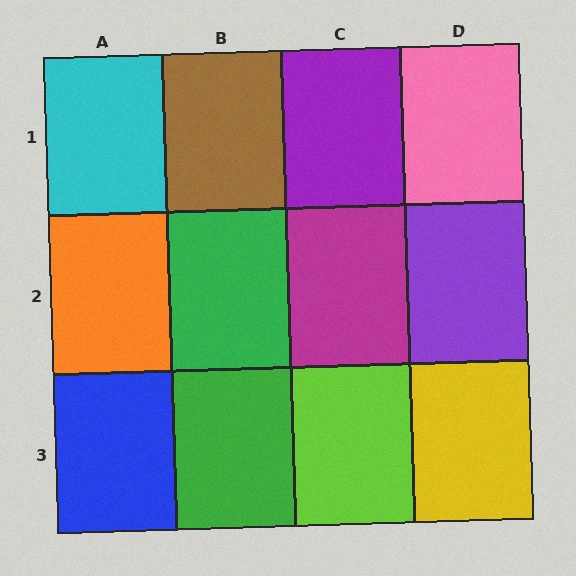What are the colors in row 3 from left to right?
Blue, green, lime, yellow.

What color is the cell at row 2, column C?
Magenta.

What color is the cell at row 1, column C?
Purple.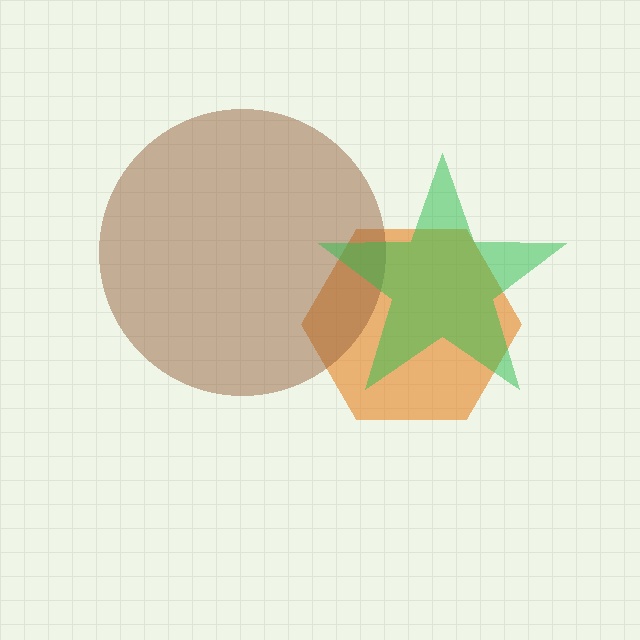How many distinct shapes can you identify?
There are 3 distinct shapes: an orange hexagon, a brown circle, a green star.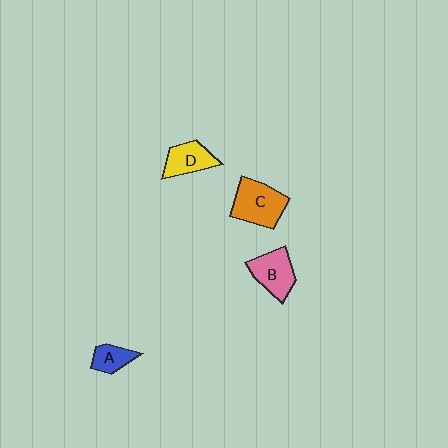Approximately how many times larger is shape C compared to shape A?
Approximately 2.0 times.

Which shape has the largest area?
Shape C (orange).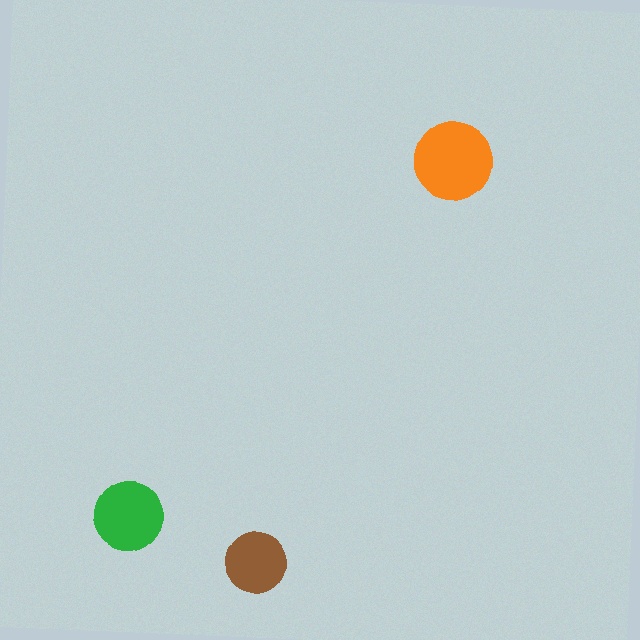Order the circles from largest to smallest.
the orange one, the green one, the brown one.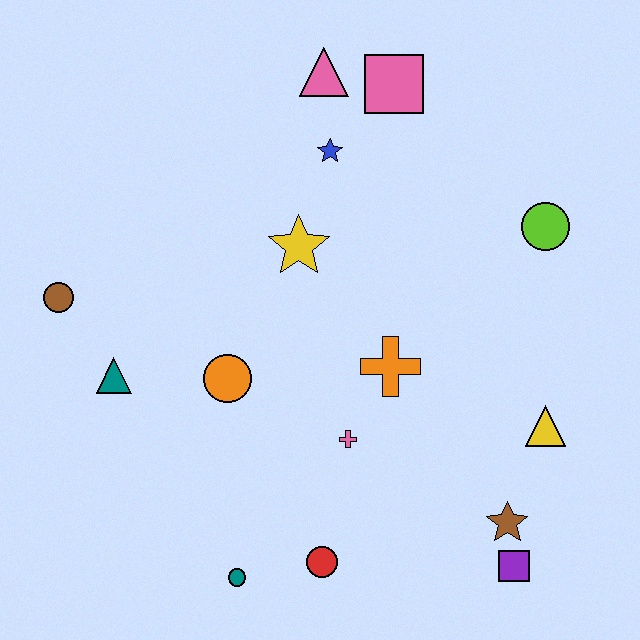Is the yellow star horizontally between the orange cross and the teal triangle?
Yes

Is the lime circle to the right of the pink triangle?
Yes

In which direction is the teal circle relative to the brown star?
The teal circle is to the left of the brown star.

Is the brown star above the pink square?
No